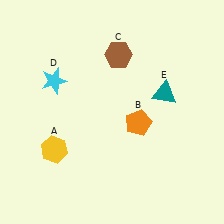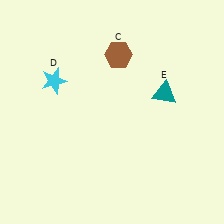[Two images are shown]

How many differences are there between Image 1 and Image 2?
There are 2 differences between the two images.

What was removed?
The orange pentagon (B), the yellow hexagon (A) were removed in Image 2.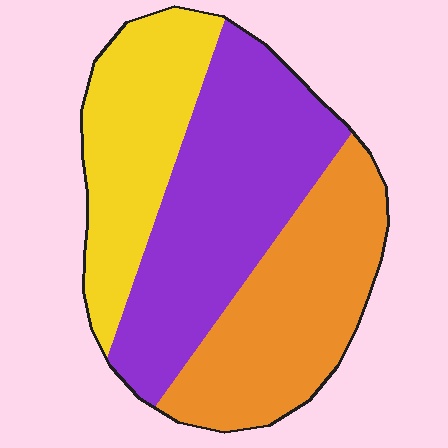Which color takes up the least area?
Yellow, at roughly 25%.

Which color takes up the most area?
Purple, at roughly 40%.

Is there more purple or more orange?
Purple.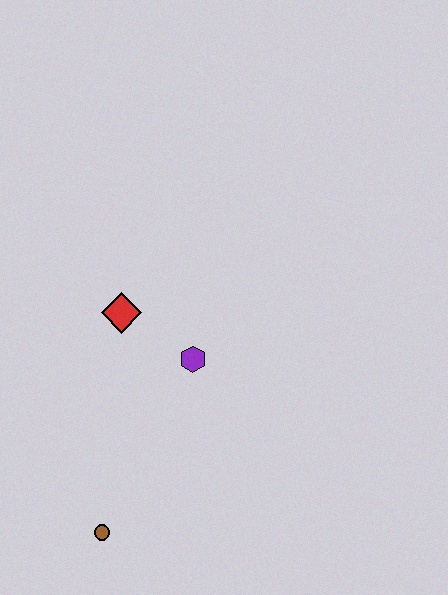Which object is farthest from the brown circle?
The red diamond is farthest from the brown circle.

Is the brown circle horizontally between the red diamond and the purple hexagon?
No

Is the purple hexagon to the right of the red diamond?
Yes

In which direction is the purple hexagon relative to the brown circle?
The purple hexagon is above the brown circle.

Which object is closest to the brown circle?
The purple hexagon is closest to the brown circle.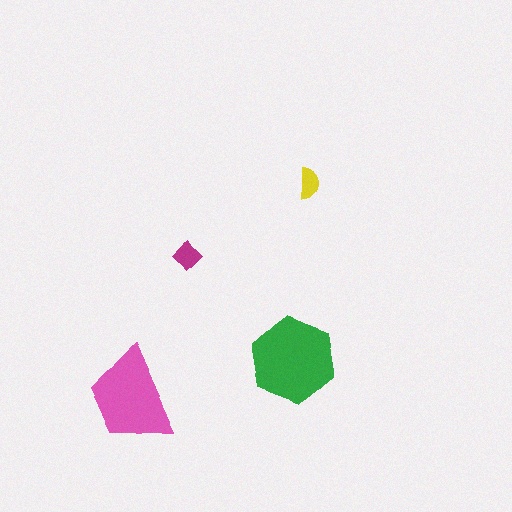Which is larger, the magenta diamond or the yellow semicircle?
The magenta diamond.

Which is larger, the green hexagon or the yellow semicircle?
The green hexagon.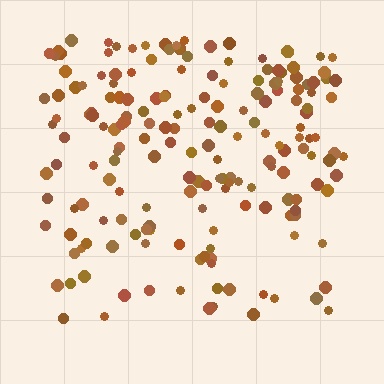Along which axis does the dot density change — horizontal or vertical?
Vertical.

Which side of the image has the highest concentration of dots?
The top.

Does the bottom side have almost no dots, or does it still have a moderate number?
Still a moderate number, just noticeably fewer than the top.